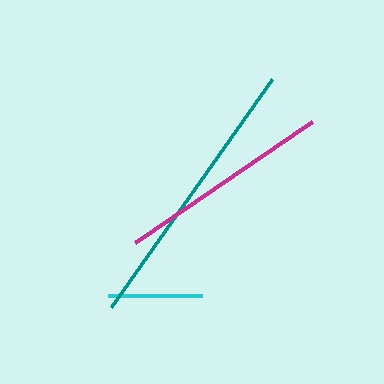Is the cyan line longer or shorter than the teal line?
The teal line is longer than the cyan line.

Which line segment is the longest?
The teal line is the longest at approximately 279 pixels.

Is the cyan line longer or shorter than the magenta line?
The magenta line is longer than the cyan line.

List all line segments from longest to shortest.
From longest to shortest: teal, magenta, cyan.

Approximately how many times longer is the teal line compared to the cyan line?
The teal line is approximately 3.0 times the length of the cyan line.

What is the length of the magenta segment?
The magenta segment is approximately 214 pixels long.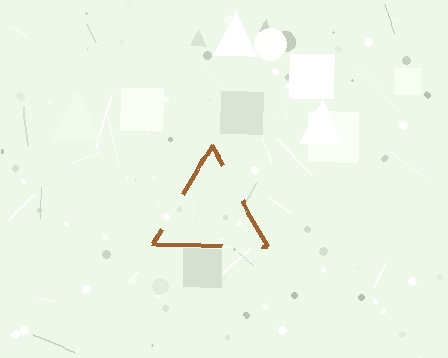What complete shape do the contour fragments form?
The contour fragments form a triangle.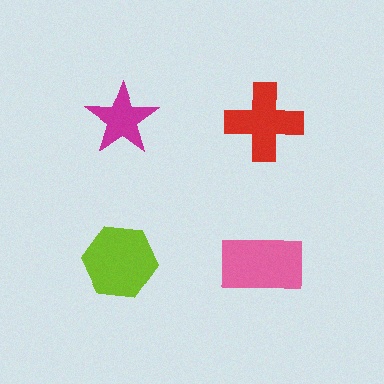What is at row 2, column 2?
A pink rectangle.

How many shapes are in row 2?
2 shapes.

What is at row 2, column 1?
A lime hexagon.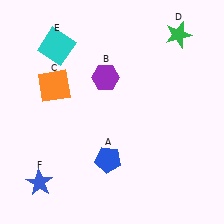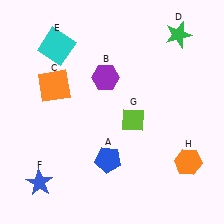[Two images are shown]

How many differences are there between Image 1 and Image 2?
There are 2 differences between the two images.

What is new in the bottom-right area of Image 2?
An orange hexagon (H) was added in the bottom-right area of Image 2.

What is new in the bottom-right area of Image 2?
A lime diamond (G) was added in the bottom-right area of Image 2.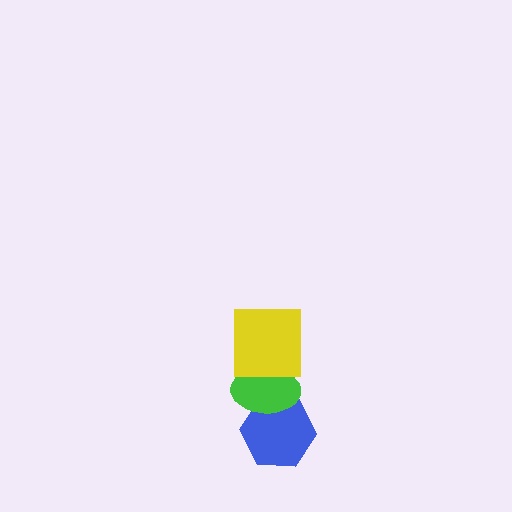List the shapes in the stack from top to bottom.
From top to bottom: the yellow square, the green ellipse, the blue hexagon.